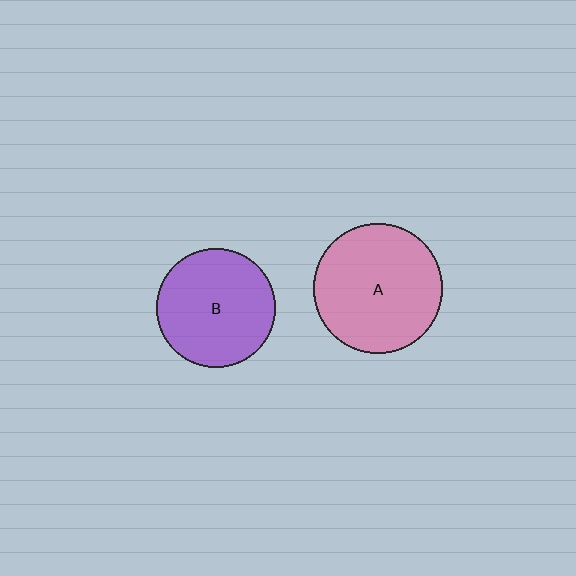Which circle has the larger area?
Circle A (pink).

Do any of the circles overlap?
No, none of the circles overlap.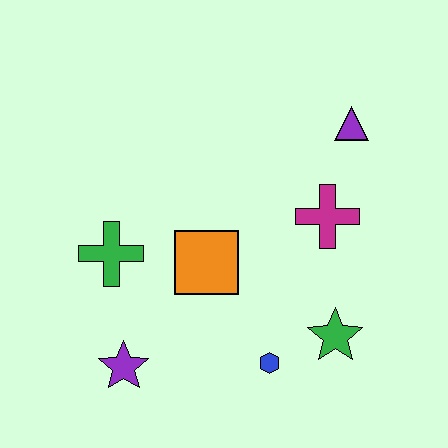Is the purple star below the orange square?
Yes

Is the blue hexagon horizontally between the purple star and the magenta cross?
Yes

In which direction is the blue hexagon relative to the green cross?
The blue hexagon is to the right of the green cross.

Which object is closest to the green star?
The blue hexagon is closest to the green star.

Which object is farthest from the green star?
The green cross is farthest from the green star.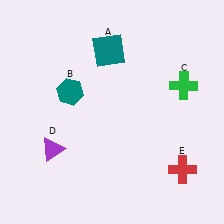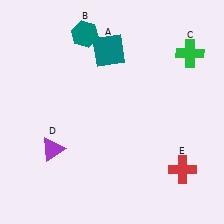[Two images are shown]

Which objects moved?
The objects that moved are: the teal hexagon (B), the green cross (C).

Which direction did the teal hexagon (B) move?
The teal hexagon (B) moved up.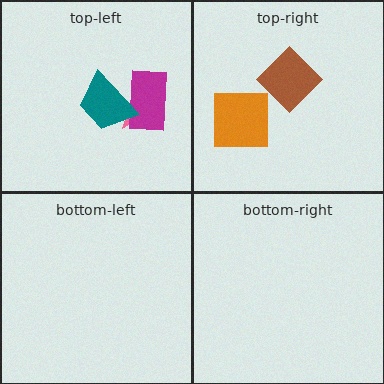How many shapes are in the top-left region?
3.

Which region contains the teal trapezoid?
The top-left region.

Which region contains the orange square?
The top-right region.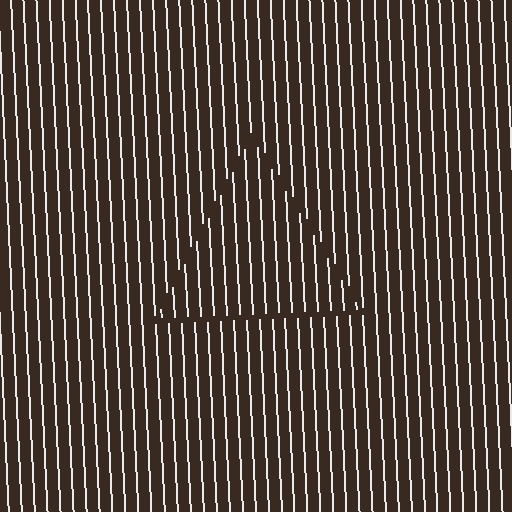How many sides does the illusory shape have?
3 sides — the line-ends trace a triangle.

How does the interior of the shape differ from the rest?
The interior of the shape contains the same grating, shifted by half a period — the contour is defined by the phase discontinuity where line-ends from the inner and outer gratings abut.